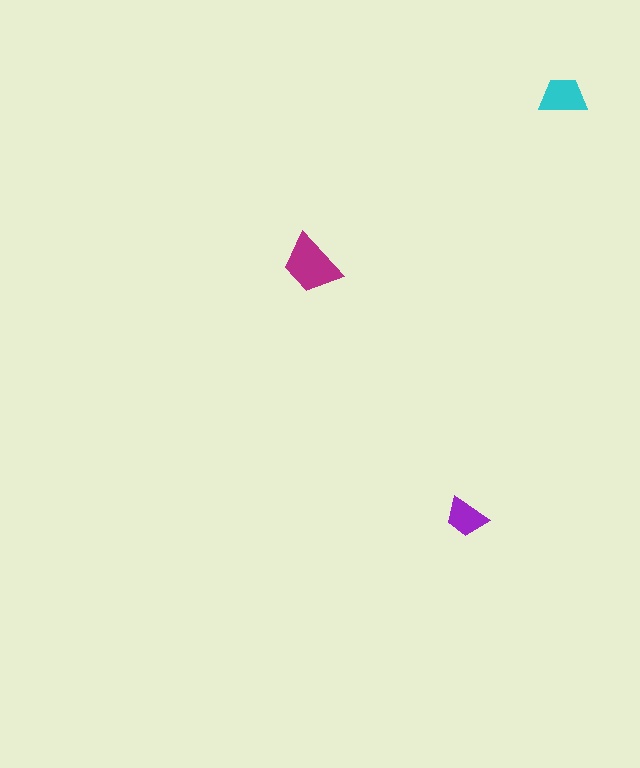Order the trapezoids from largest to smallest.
the magenta one, the cyan one, the purple one.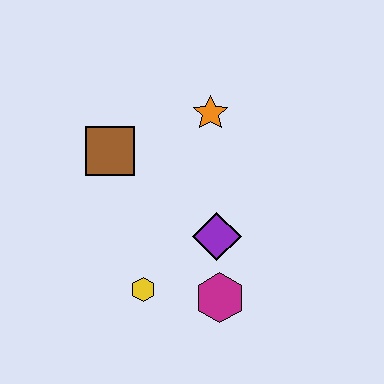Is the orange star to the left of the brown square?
No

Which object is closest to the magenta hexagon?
The purple diamond is closest to the magenta hexagon.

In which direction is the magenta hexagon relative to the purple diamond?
The magenta hexagon is below the purple diamond.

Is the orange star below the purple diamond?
No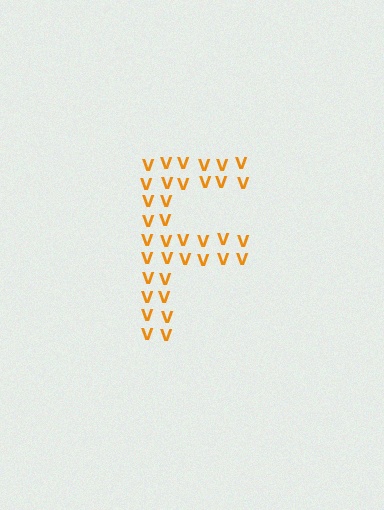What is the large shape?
The large shape is the letter F.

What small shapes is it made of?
It is made of small letter V's.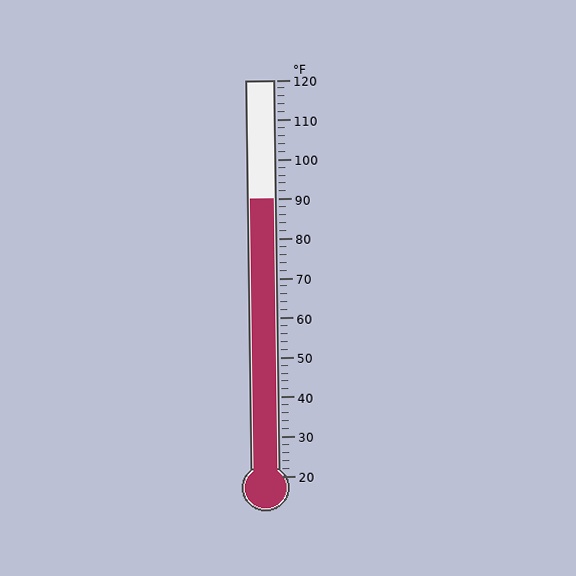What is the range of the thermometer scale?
The thermometer scale ranges from 20°F to 120°F.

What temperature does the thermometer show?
The thermometer shows approximately 90°F.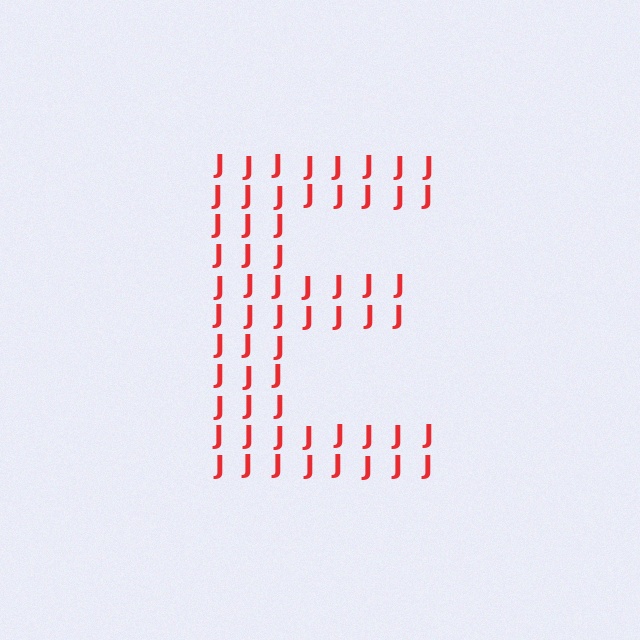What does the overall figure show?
The overall figure shows the letter E.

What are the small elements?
The small elements are letter J's.